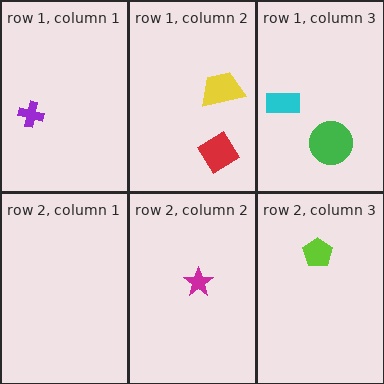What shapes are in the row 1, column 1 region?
The purple cross.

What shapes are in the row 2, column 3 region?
The lime pentagon.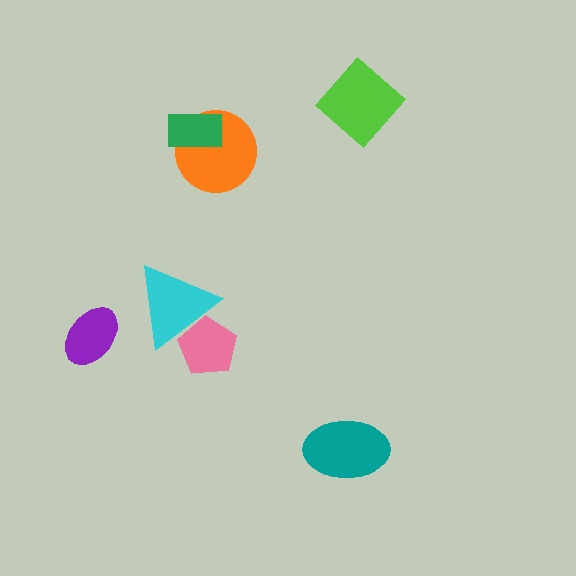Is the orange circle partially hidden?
Yes, it is partially covered by another shape.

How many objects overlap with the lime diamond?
0 objects overlap with the lime diamond.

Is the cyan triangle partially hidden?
No, no other shape covers it.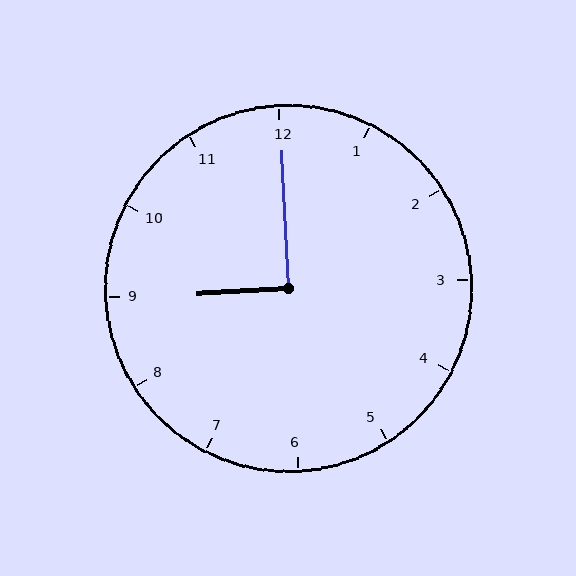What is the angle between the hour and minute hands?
Approximately 90 degrees.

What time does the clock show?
9:00.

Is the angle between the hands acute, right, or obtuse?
It is right.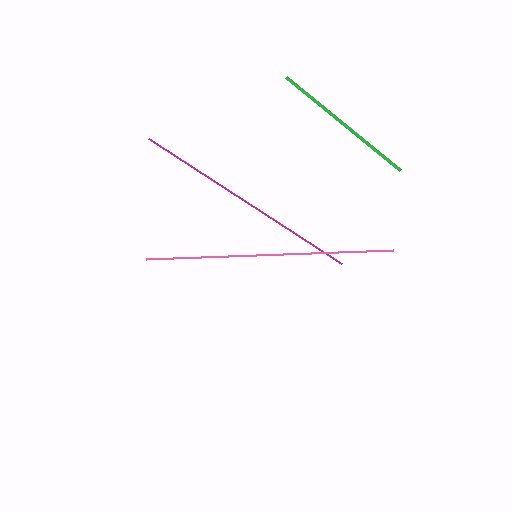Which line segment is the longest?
The pink line is the longest at approximately 247 pixels.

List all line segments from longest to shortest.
From longest to shortest: pink, magenta, green.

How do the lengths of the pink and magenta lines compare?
The pink and magenta lines are approximately the same length.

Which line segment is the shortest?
The green line is the shortest at approximately 148 pixels.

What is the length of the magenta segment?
The magenta segment is approximately 230 pixels long.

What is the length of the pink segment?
The pink segment is approximately 247 pixels long.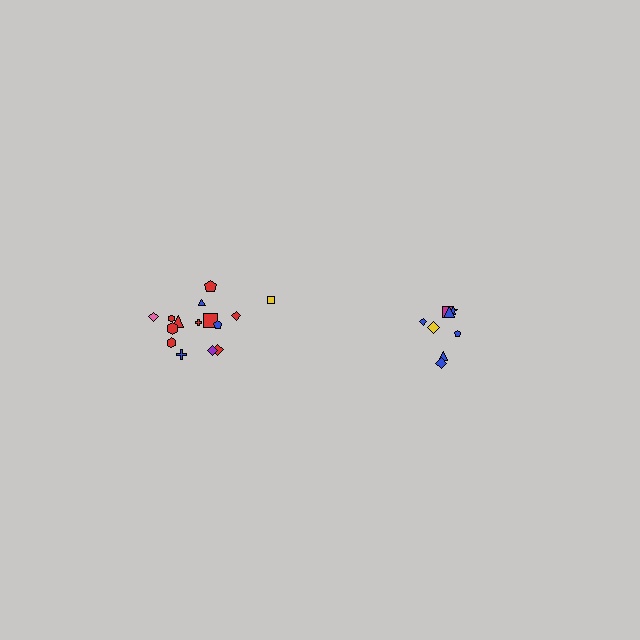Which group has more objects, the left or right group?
The left group.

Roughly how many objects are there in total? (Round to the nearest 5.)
Roughly 25 objects in total.